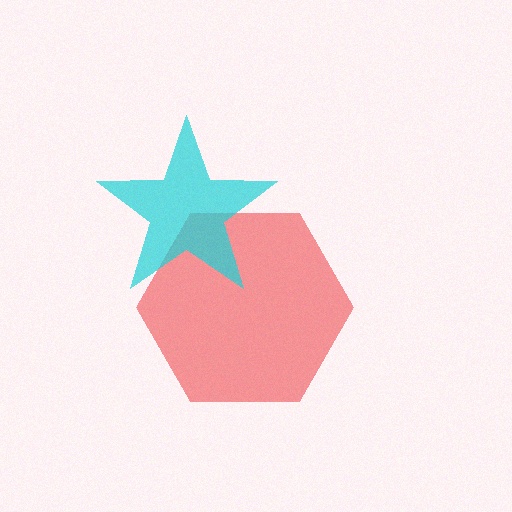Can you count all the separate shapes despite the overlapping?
Yes, there are 2 separate shapes.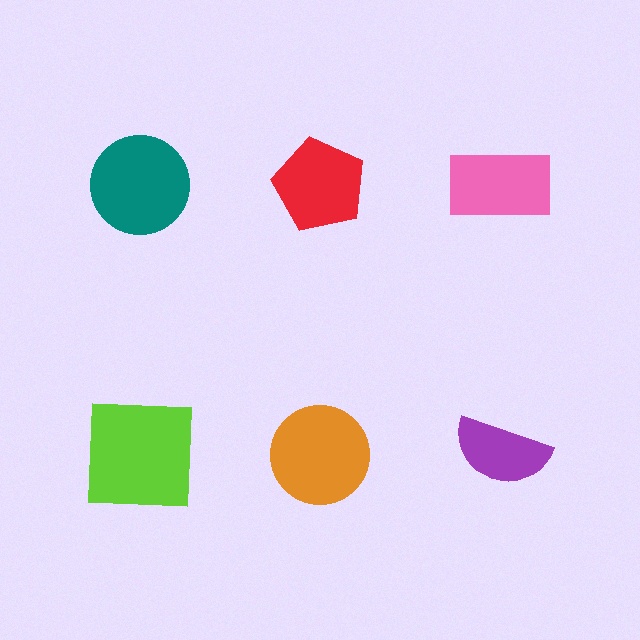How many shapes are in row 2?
3 shapes.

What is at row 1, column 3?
A pink rectangle.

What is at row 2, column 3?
A purple semicircle.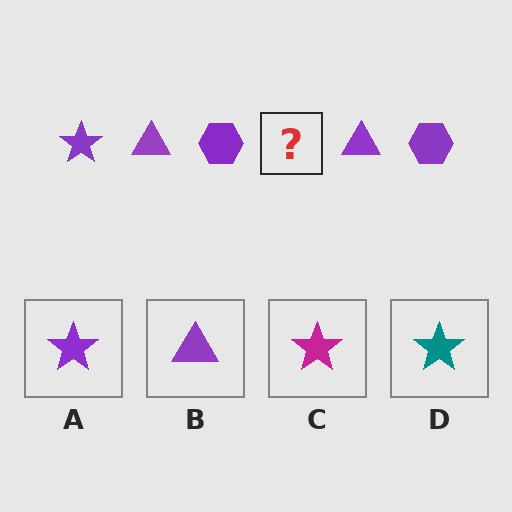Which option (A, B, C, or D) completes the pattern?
A.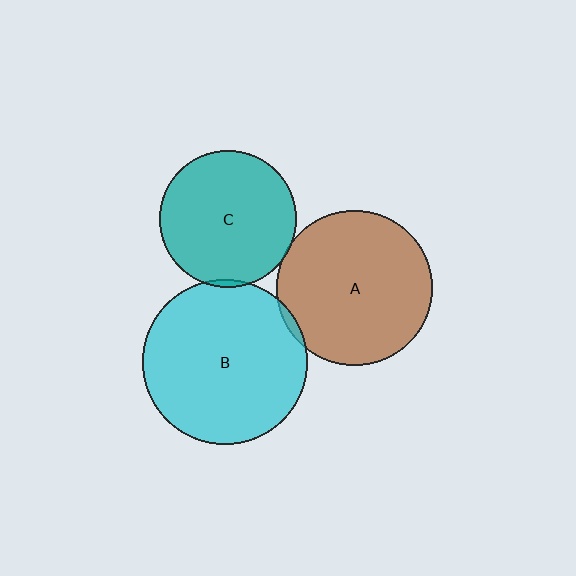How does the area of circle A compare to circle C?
Approximately 1.3 times.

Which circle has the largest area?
Circle B (cyan).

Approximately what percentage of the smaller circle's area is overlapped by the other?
Approximately 5%.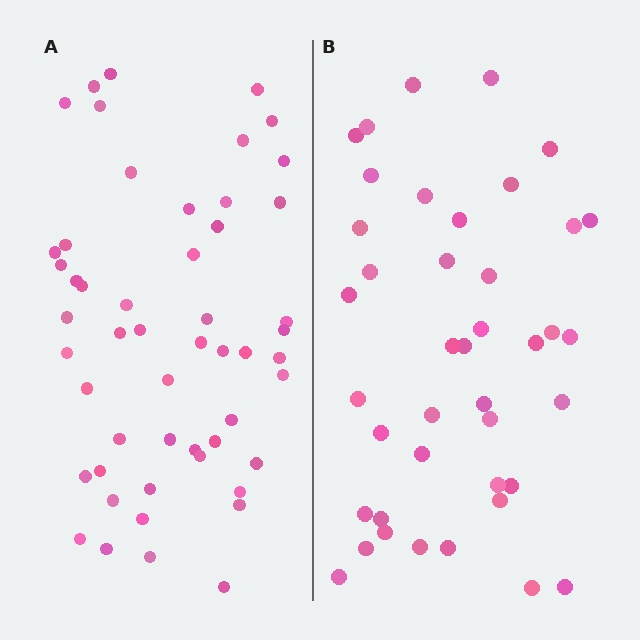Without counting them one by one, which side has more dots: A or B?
Region A (the left region) has more dots.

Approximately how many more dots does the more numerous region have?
Region A has roughly 12 or so more dots than region B.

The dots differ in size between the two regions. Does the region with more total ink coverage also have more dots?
No. Region B has more total ink coverage because its dots are larger, but region A actually contains more individual dots. Total area can be misleading — the number of items is what matters here.